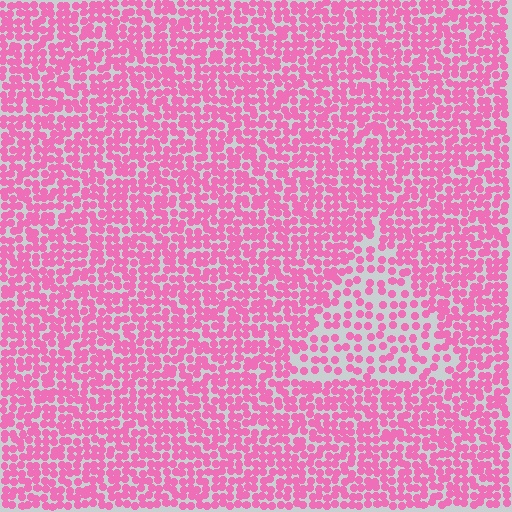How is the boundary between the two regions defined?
The boundary is defined by a change in element density (approximately 1.9x ratio). All elements are the same color, size, and shape.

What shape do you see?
I see a triangle.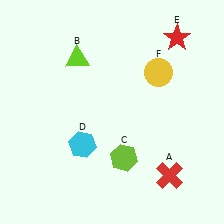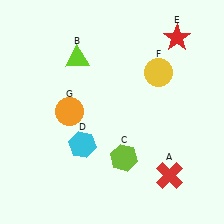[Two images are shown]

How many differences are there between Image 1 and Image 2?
There is 1 difference between the two images.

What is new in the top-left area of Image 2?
An orange circle (G) was added in the top-left area of Image 2.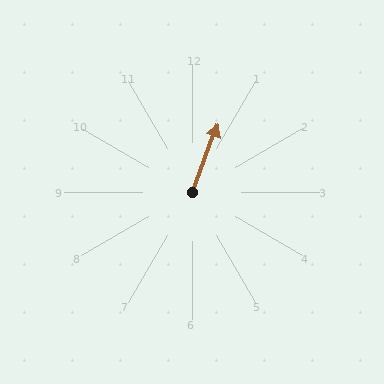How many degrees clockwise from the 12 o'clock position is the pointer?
Approximately 21 degrees.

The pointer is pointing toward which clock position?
Roughly 1 o'clock.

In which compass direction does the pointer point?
North.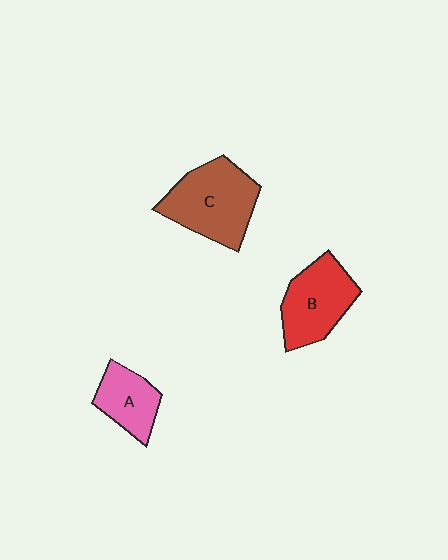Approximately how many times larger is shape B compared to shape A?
Approximately 1.4 times.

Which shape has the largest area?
Shape C (brown).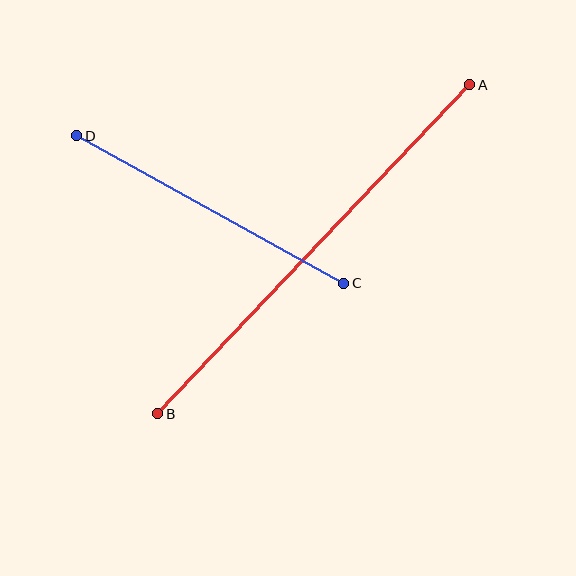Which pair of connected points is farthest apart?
Points A and B are farthest apart.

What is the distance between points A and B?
The distance is approximately 453 pixels.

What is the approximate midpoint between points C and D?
The midpoint is at approximately (210, 209) pixels.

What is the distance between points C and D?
The distance is approximately 305 pixels.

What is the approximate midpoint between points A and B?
The midpoint is at approximately (314, 249) pixels.